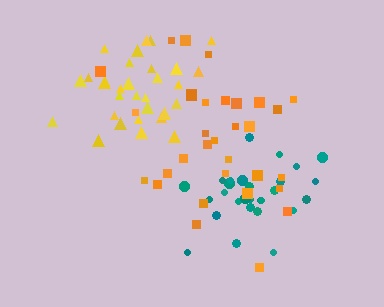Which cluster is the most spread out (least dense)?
Orange.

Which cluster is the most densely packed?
Yellow.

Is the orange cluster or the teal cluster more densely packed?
Teal.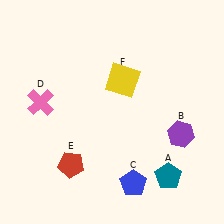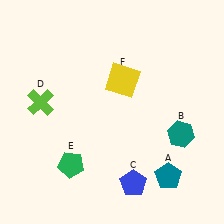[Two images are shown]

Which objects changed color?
B changed from purple to teal. D changed from pink to lime. E changed from red to green.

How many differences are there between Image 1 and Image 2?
There are 3 differences between the two images.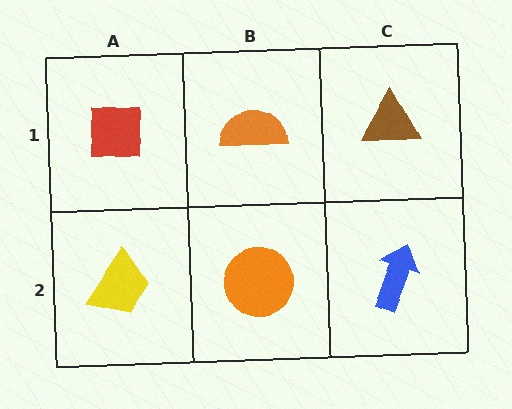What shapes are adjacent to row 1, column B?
An orange circle (row 2, column B), a red square (row 1, column A), a brown triangle (row 1, column C).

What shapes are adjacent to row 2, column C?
A brown triangle (row 1, column C), an orange circle (row 2, column B).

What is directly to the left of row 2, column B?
A yellow trapezoid.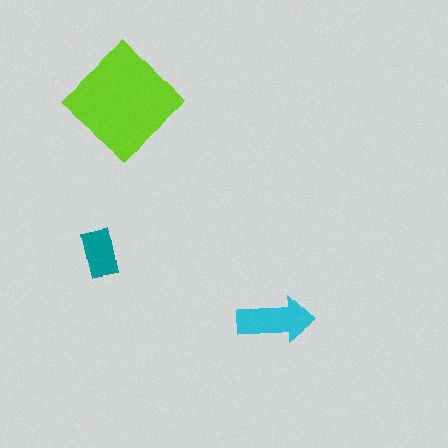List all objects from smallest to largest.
The teal rectangle, the cyan arrow, the lime diamond.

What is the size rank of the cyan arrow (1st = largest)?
2nd.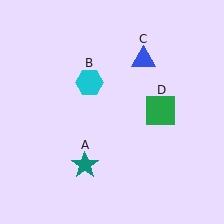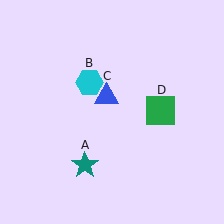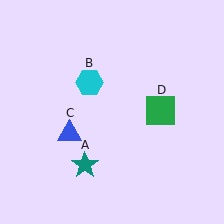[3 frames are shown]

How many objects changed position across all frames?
1 object changed position: blue triangle (object C).